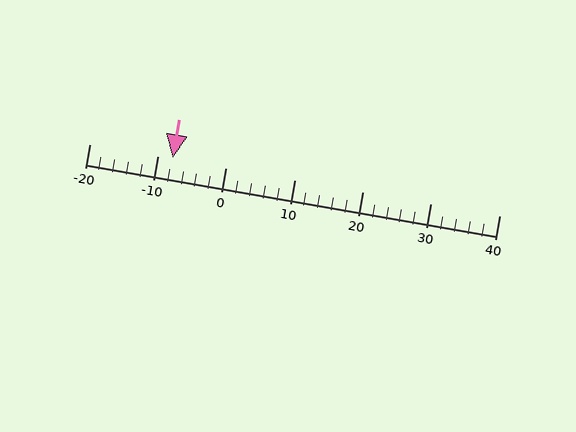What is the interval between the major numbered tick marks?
The major tick marks are spaced 10 units apart.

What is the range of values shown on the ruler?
The ruler shows values from -20 to 40.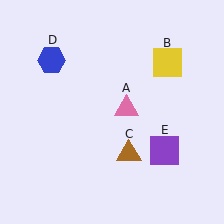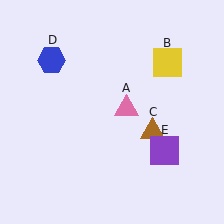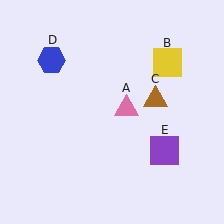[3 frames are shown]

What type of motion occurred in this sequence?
The brown triangle (object C) rotated counterclockwise around the center of the scene.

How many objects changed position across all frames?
1 object changed position: brown triangle (object C).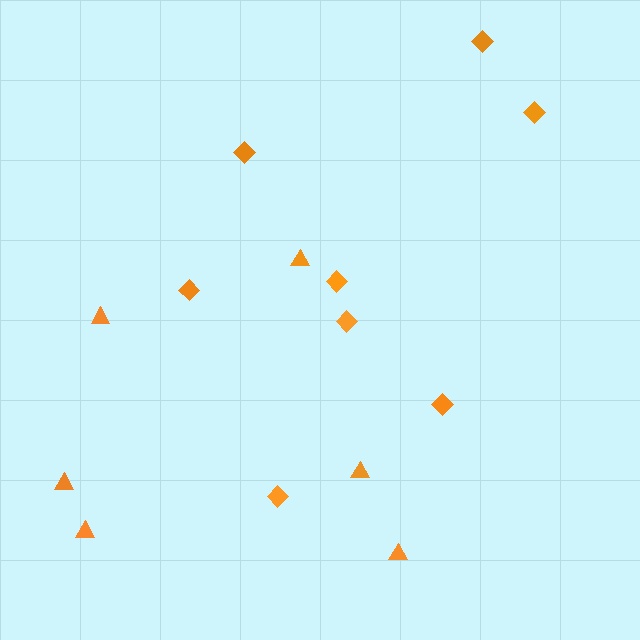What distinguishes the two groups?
There are 2 groups: one group of triangles (6) and one group of diamonds (8).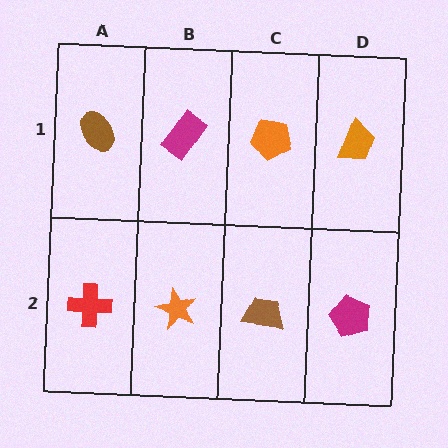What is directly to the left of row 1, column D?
An orange pentagon.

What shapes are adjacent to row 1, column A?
A red cross (row 2, column A), a magenta rectangle (row 1, column B).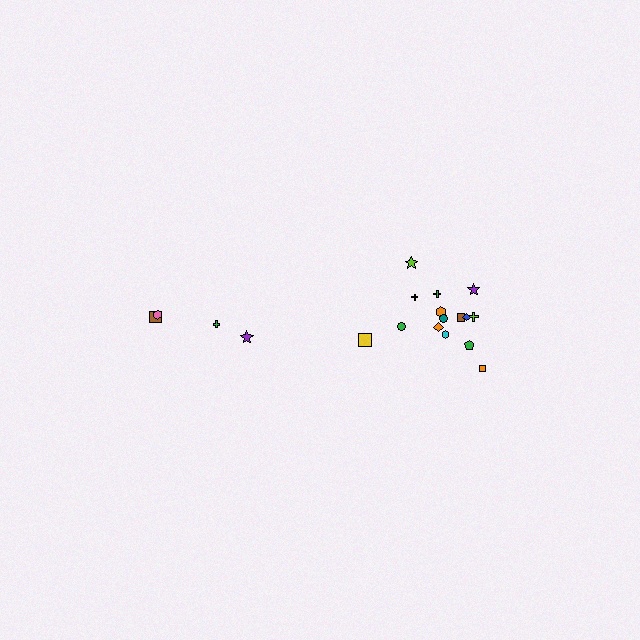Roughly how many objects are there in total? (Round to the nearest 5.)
Roughly 20 objects in total.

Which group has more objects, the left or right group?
The right group.